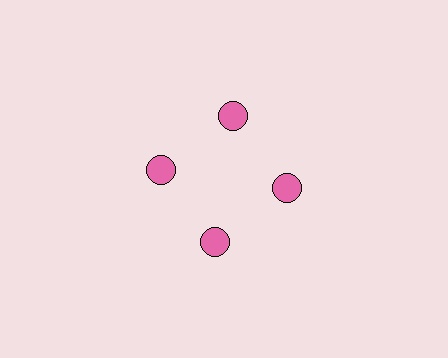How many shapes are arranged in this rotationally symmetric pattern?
There are 4 shapes, arranged in 4 groups of 1.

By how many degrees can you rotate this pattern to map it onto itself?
The pattern maps onto itself every 90 degrees of rotation.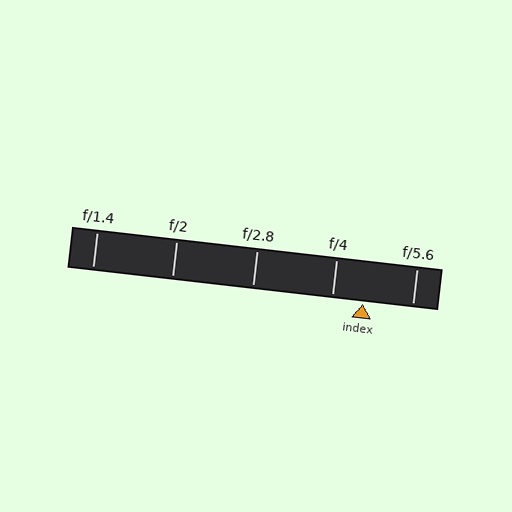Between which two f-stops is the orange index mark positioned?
The index mark is between f/4 and f/5.6.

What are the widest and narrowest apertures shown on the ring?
The widest aperture shown is f/1.4 and the narrowest is f/5.6.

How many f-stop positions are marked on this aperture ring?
There are 5 f-stop positions marked.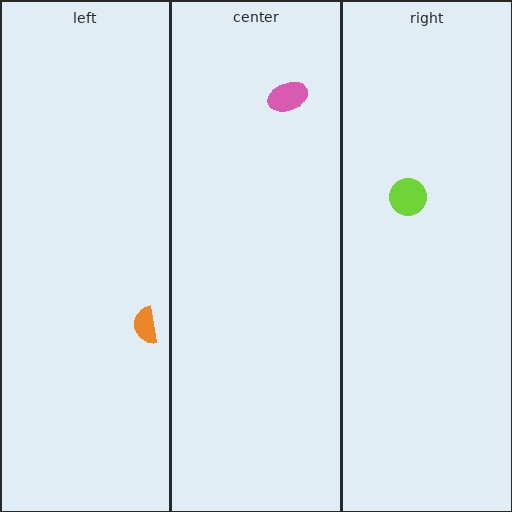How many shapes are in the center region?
1.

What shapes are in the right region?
The lime circle.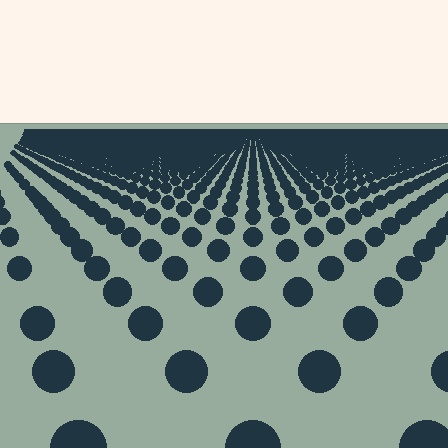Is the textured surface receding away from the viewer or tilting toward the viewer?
The surface is receding away from the viewer. Texture elements get smaller and denser toward the top.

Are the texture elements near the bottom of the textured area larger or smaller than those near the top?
Larger. Near the bottom, elements are closer to the viewer and appear at a bigger on-screen size.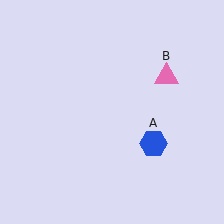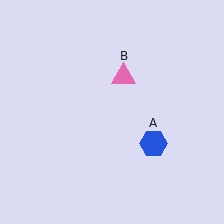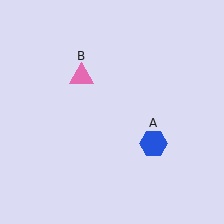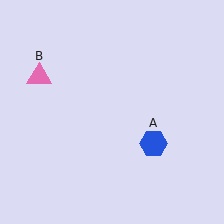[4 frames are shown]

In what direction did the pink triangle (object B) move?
The pink triangle (object B) moved left.